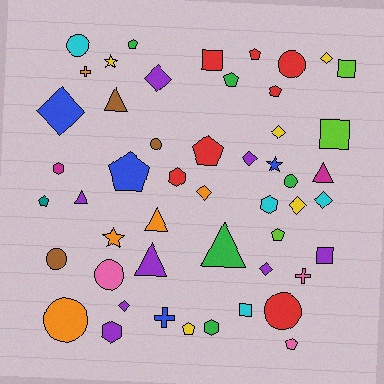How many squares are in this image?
There are 5 squares.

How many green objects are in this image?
There are 5 green objects.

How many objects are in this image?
There are 50 objects.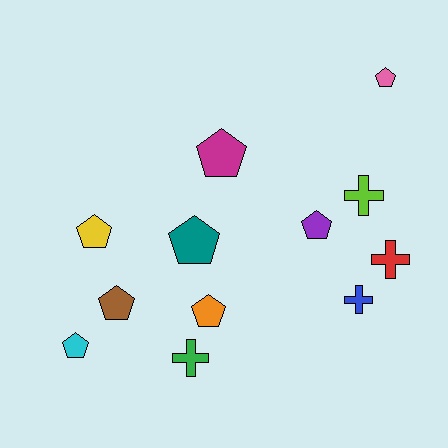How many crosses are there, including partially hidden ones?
There are 4 crosses.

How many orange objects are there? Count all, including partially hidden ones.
There is 1 orange object.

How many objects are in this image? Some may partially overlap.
There are 12 objects.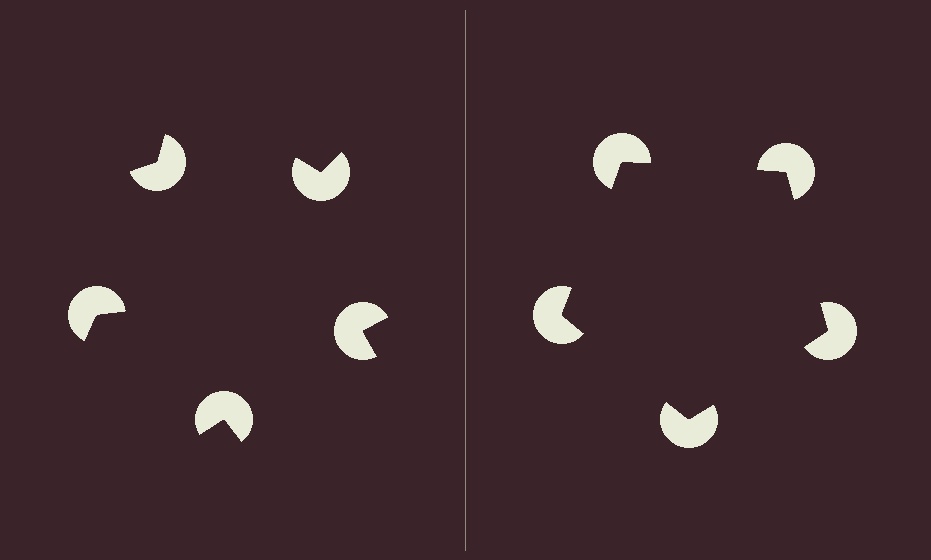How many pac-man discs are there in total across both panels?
10 — 5 on each side.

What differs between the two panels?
The pac-man discs are positioned identically on both sides; only the wedge orientations differ. On the right they align to a pentagon; on the left they are misaligned.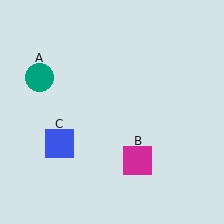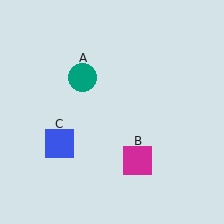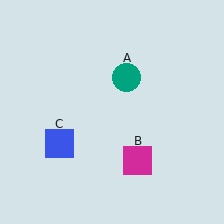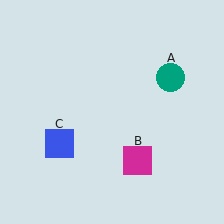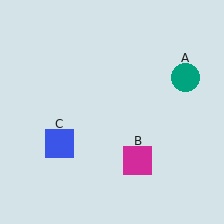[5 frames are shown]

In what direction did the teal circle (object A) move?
The teal circle (object A) moved right.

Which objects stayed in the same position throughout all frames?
Magenta square (object B) and blue square (object C) remained stationary.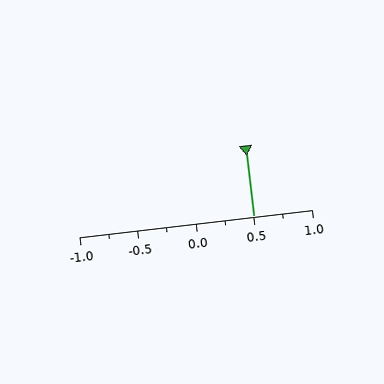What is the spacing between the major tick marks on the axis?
The major ticks are spaced 0.5 apart.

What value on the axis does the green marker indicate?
The marker indicates approximately 0.5.